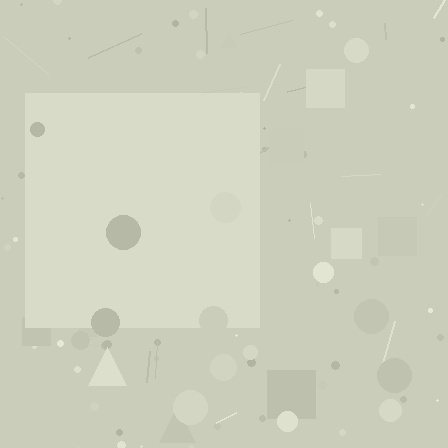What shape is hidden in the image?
A square is hidden in the image.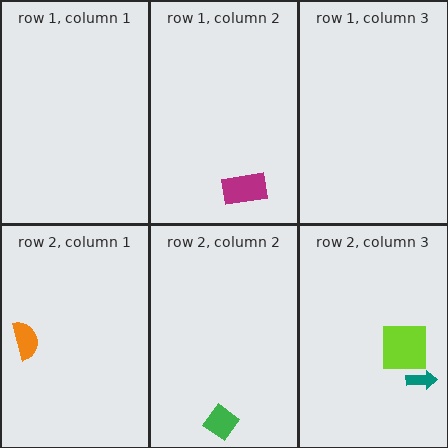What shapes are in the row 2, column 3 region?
The teal arrow, the lime square.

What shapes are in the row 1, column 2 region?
The magenta rectangle.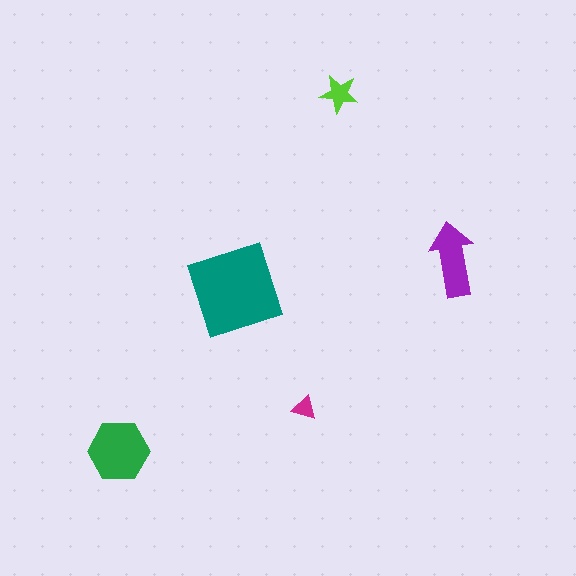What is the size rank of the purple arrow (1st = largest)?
3rd.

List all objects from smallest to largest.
The magenta triangle, the lime star, the purple arrow, the green hexagon, the teal diamond.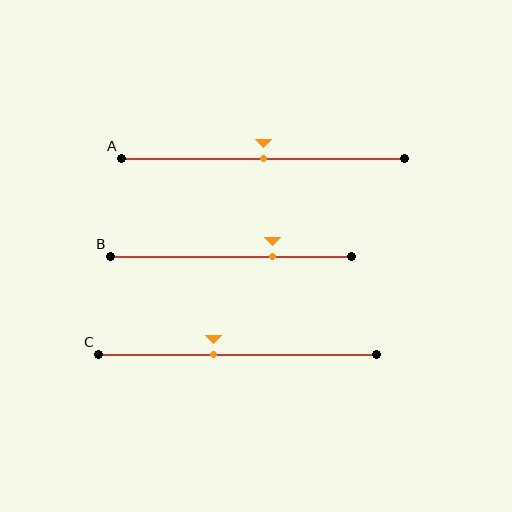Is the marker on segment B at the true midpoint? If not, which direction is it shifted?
No, the marker on segment B is shifted to the right by about 17% of the segment length.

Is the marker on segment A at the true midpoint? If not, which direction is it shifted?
Yes, the marker on segment A is at the true midpoint.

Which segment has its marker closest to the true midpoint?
Segment A has its marker closest to the true midpoint.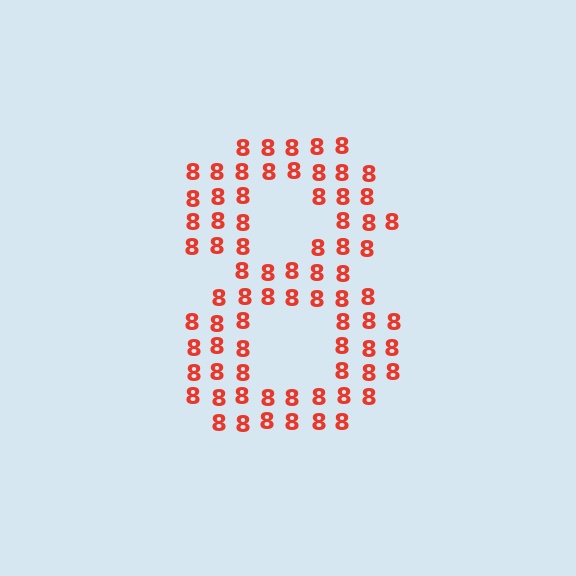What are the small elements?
The small elements are digit 8's.